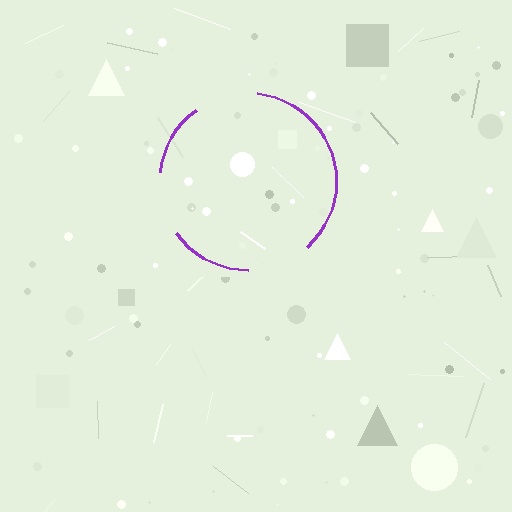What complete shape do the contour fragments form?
The contour fragments form a circle.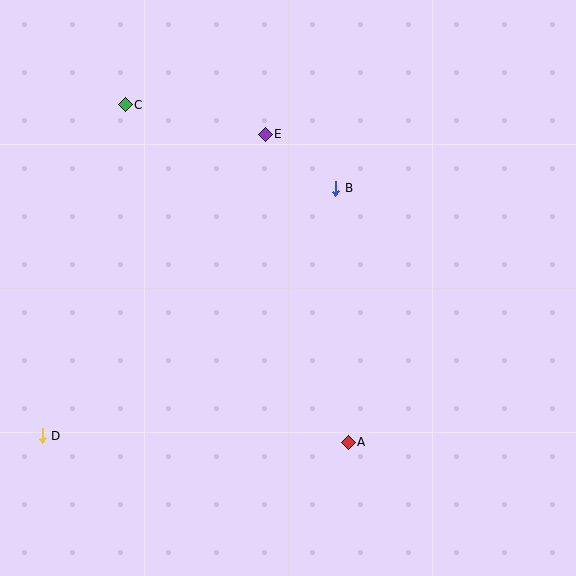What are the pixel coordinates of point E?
Point E is at (265, 134).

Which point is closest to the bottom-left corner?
Point D is closest to the bottom-left corner.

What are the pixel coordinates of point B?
Point B is at (336, 188).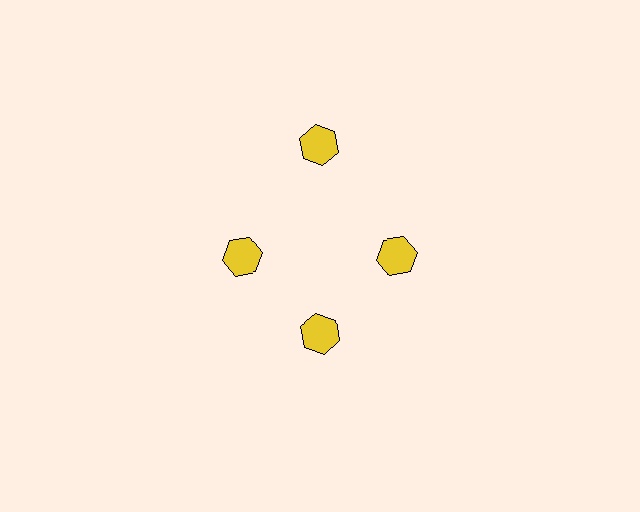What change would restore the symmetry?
The symmetry would be restored by moving it inward, back onto the ring so that all 4 hexagons sit at equal angles and equal distance from the center.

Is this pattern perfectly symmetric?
No. The 4 yellow hexagons are arranged in a ring, but one element near the 12 o'clock position is pushed outward from the center, breaking the 4-fold rotational symmetry.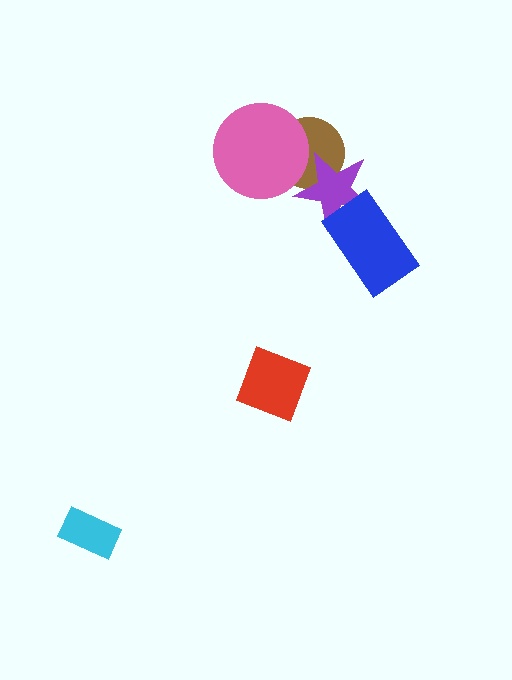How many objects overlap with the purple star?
2 objects overlap with the purple star.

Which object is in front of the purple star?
The blue rectangle is in front of the purple star.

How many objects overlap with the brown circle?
2 objects overlap with the brown circle.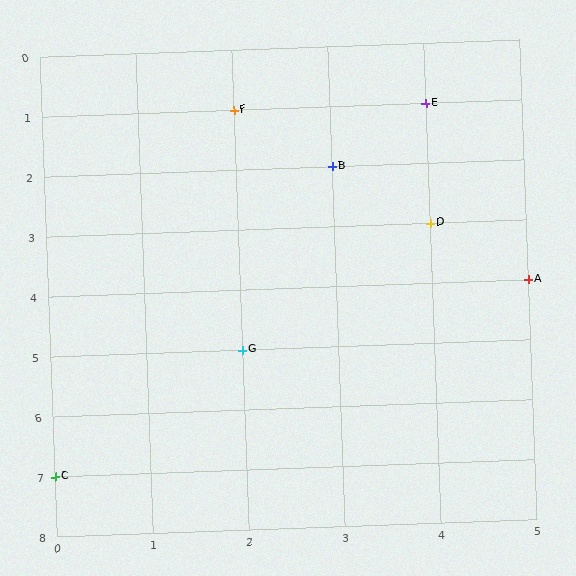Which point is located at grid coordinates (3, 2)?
Point B is at (3, 2).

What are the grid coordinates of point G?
Point G is at grid coordinates (2, 5).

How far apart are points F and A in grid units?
Points F and A are 3 columns and 3 rows apart (about 4.2 grid units diagonally).